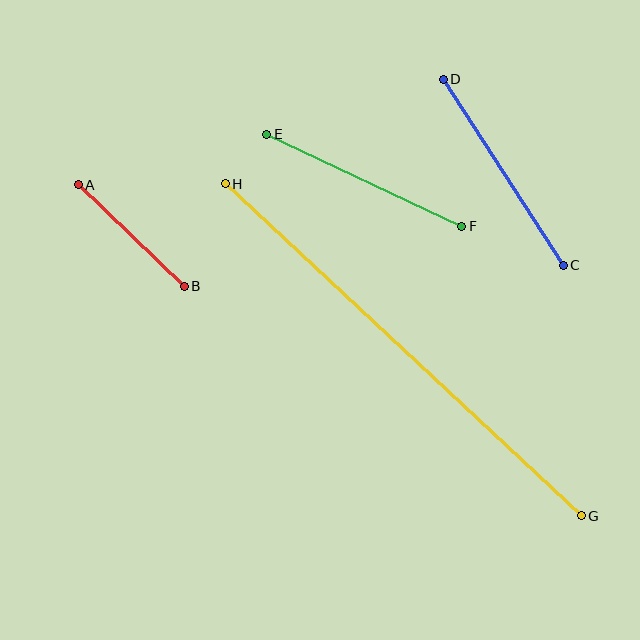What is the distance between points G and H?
The distance is approximately 487 pixels.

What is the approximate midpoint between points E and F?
The midpoint is at approximately (364, 180) pixels.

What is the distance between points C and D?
The distance is approximately 221 pixels.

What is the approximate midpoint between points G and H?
The midpoint is at approximately (403, 350) pixels.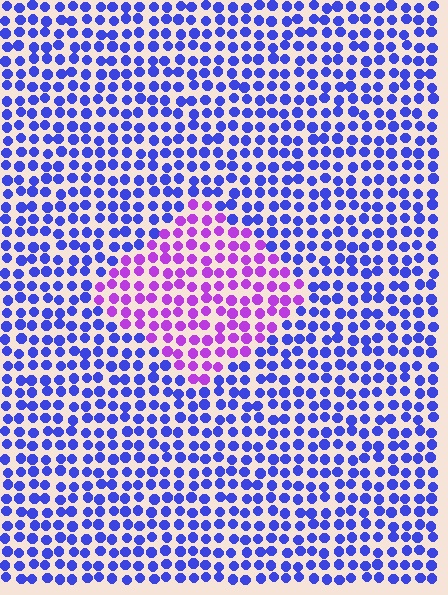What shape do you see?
I see a diamond.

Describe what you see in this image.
The image is filled with small blue elements in a uniform arrangement. A diamond-shaped region is visible where the elements are tinted to a slightly different hue, forming a subtle color boundary.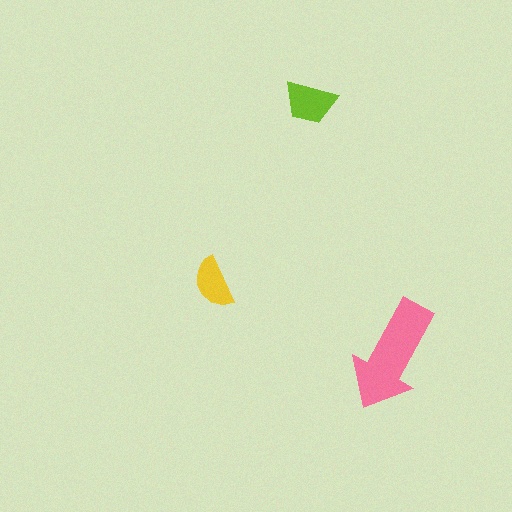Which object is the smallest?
The yellow semicircle.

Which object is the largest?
The pink arrow.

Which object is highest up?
The lime trapezoid is topmost.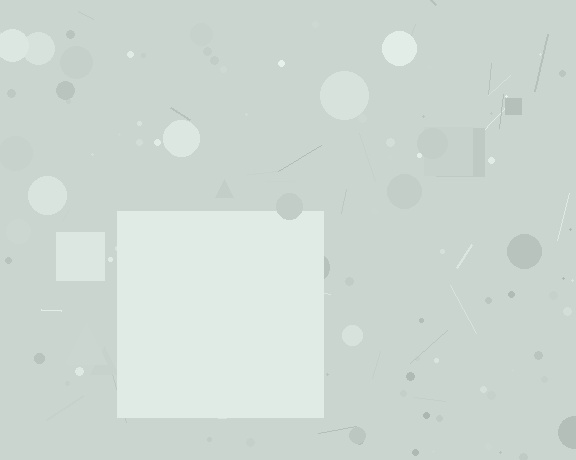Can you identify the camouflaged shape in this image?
The camouflaged shape is a square.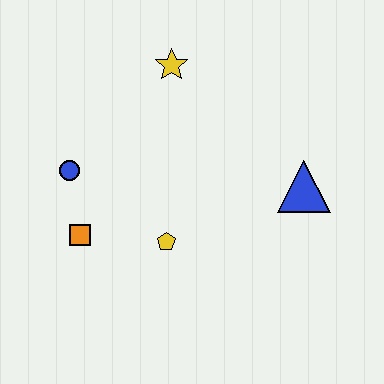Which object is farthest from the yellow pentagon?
The yellow star is farthest from the yellow pentagon.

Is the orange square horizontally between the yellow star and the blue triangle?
No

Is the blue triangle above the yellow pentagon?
Yes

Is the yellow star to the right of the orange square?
Yes